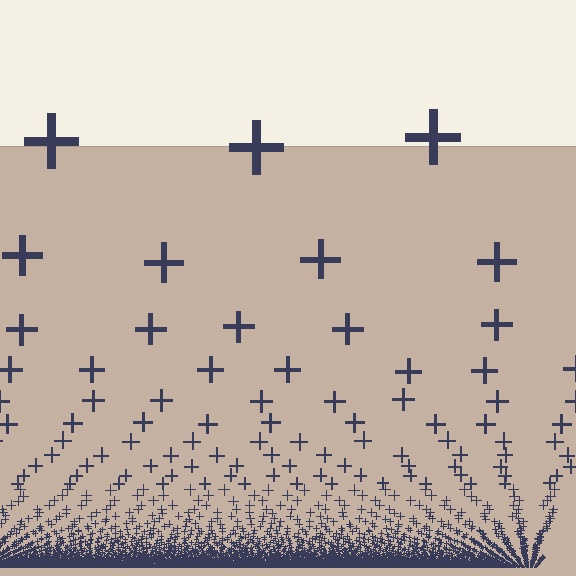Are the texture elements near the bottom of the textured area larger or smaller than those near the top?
Smaller. The gradient is inverted — elements near the bottom are smaller and denser.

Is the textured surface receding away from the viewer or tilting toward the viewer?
The surface appears to tilt toward the viewer. Texture elements get larger and sparser toward the top.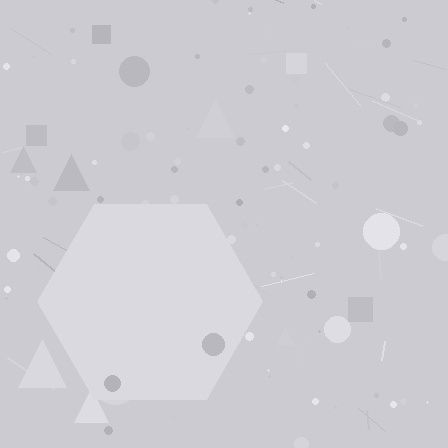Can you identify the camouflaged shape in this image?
The camouflaged shape is a hexagon.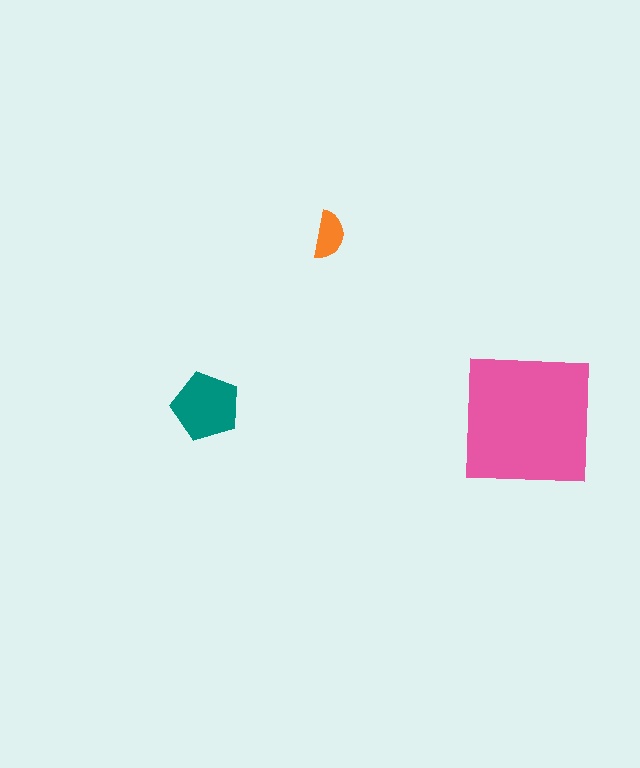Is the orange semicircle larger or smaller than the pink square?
Smaller.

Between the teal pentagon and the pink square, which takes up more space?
The pink square.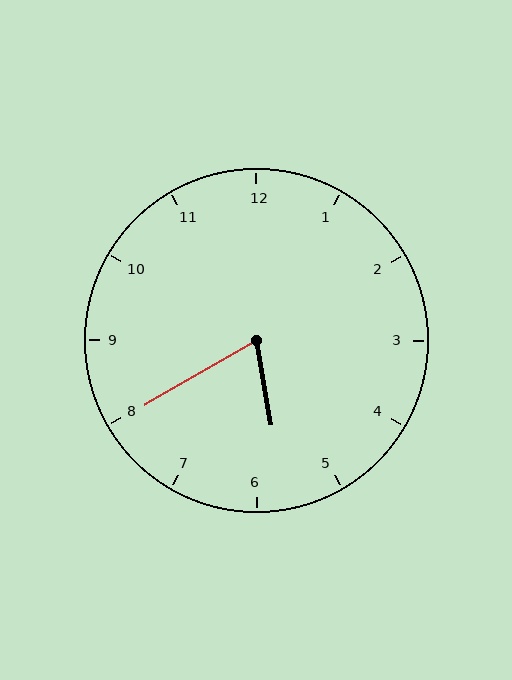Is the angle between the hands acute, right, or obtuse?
It is acute.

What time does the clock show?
5:40.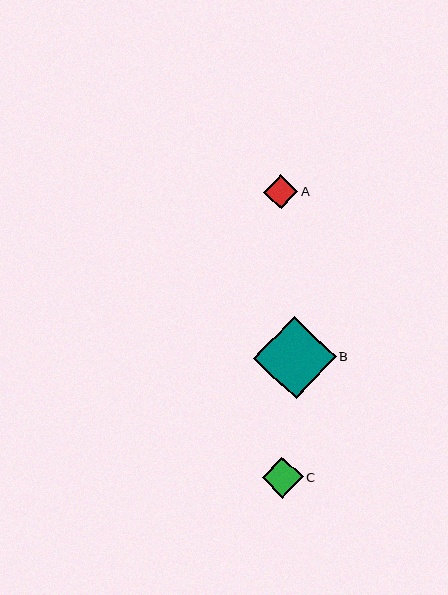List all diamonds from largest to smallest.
From largest to smallest: B, C, A.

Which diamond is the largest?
Diamond B is the largest with a size of approximately 82 pixels.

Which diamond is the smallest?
Diamond A is the smallest with a size of approximately 34 pixels.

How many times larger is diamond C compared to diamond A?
Diamond C is approximately 1.2 times the size of diamond A.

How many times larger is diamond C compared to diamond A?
Diamond C is approximately 1.2 times the size of diamond A.